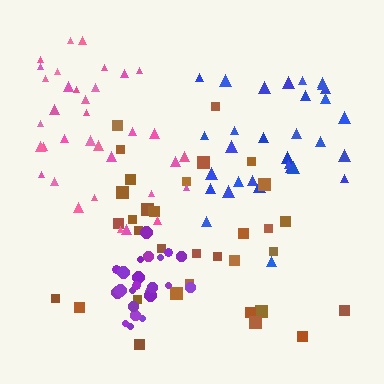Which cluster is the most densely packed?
Purple.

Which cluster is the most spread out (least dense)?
Brown.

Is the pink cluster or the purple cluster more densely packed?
Purple.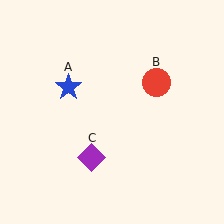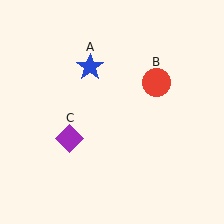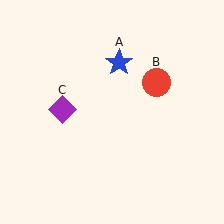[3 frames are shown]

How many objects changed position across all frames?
2 objects changed position: blue star (object A), purple diamond (object C).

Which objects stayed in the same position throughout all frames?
Red circle (object B) remained stationary.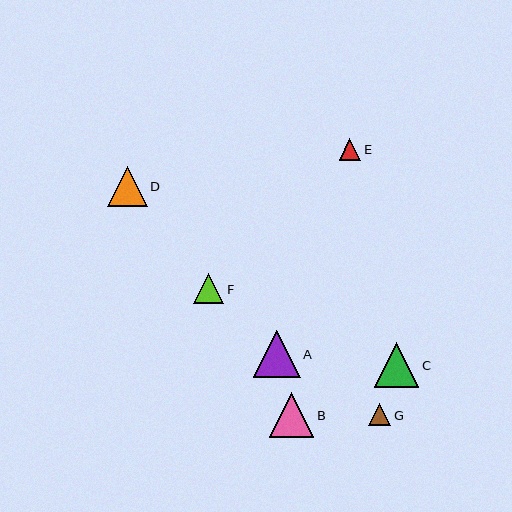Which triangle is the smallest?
Triangle E is the smallest with a size of approximately 21 pixels.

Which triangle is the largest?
Triangle A is the largest with a size of approximately 47 pixels.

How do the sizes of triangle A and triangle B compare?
Triangle A and triangle B are approximately the same size.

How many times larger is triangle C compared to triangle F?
Triangle C is approximately 1.5 times the size of triangle F.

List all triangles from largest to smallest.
From largest to smallest: A, C, B, D, F, G, E.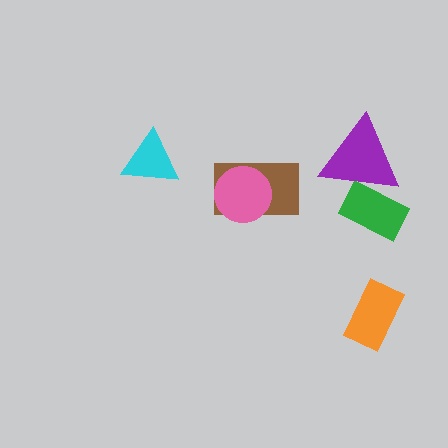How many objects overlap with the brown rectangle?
1 object overlaps with the brown rectangle.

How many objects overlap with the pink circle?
1 object overlaps with the pink circle.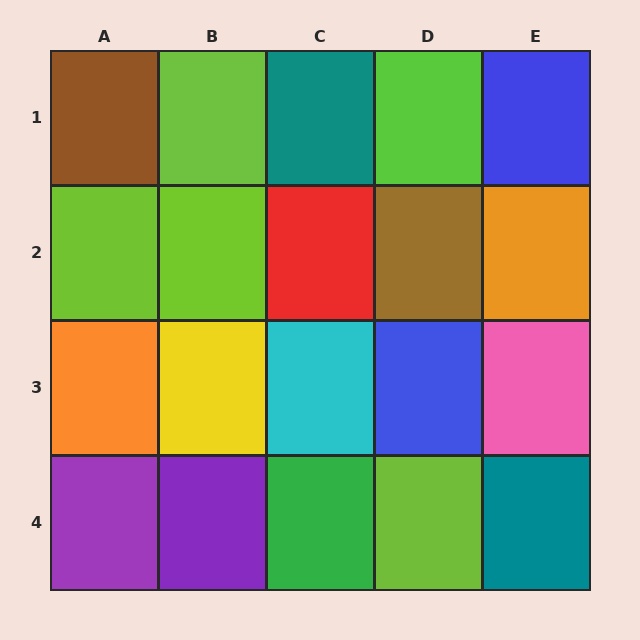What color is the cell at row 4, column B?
Purple.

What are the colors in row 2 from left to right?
Lime, lime, red, brown, orange.